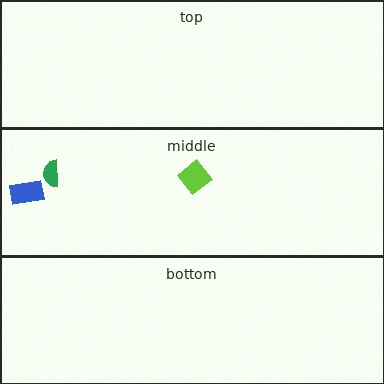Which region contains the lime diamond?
The middle region.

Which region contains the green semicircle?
The middle region.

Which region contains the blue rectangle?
The middle region.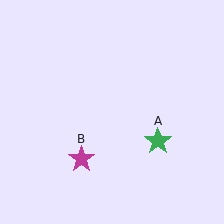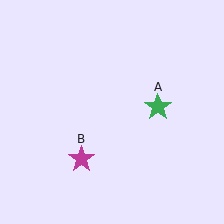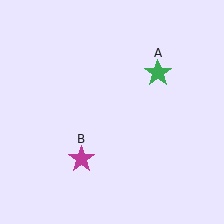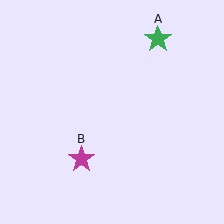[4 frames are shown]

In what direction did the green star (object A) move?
The green star (object A) moved up.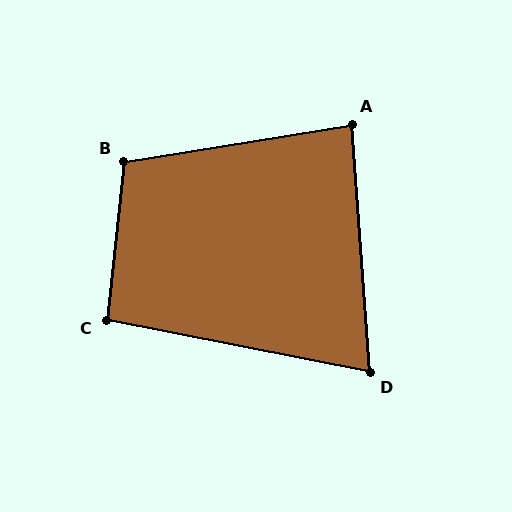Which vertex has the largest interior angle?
B, at approximately 105 degrees.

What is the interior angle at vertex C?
Approximately 95 degrees (obtuse).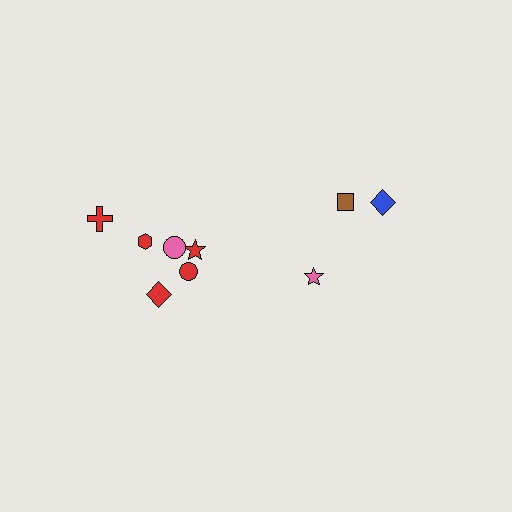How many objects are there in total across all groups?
There are 9 objects.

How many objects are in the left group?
There are 6 objects.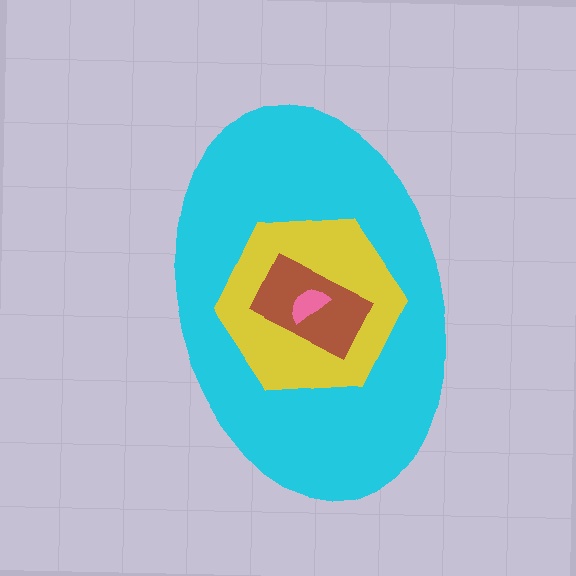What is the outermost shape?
The cyan ellipse.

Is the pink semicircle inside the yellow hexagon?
Yes.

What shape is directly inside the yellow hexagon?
The brown rectangle.